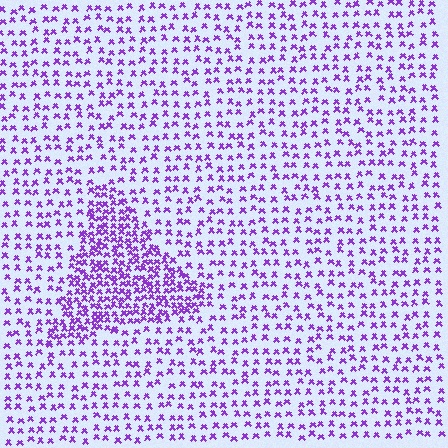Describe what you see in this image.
The image contains small purple elements arranged at two different densities. A triangle-shaped region is visible where the elements are more densely packed than the surrounding area.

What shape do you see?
I see a triangle.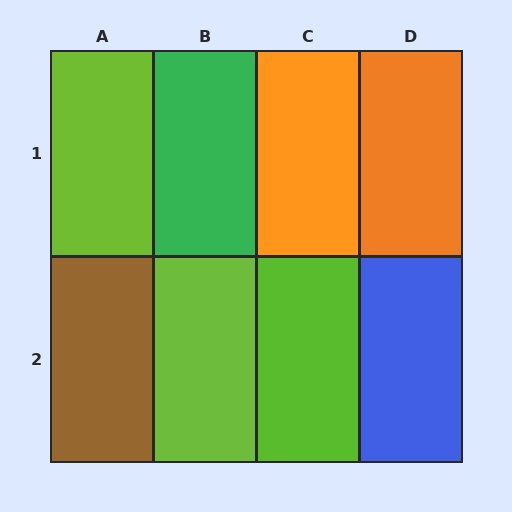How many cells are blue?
1 cell is blue.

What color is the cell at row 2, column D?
Blue.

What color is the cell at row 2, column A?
Brown.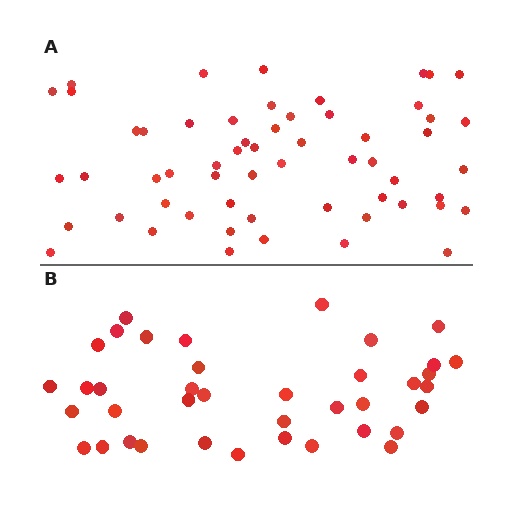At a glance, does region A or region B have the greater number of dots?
Region A (the top region) has more dots.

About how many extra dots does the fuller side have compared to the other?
Region A has approximately 20 more dots than region B.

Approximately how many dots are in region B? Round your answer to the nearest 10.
About 40 dots. (The exact count is 39, which rounds to 40.)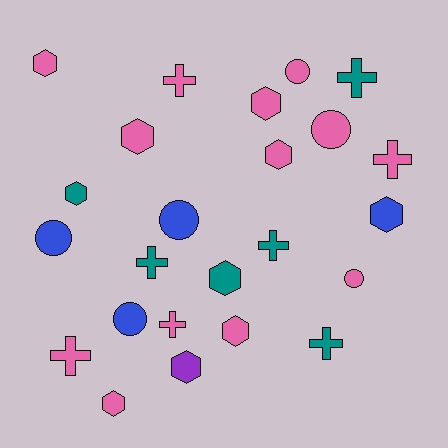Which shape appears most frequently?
Hexagon, with 10 objects.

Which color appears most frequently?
Pink, with 13 objects.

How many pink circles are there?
There are 3 pink circles.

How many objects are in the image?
There are 24 objects.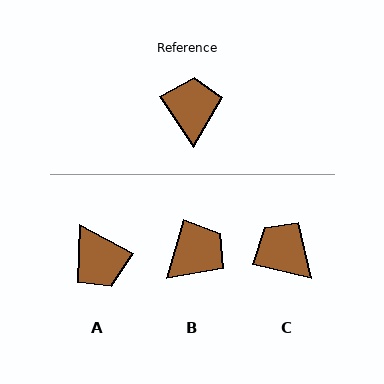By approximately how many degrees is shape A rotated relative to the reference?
Approximately 152 degrees clockwise.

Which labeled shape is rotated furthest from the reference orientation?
A, about 152 degrees away.